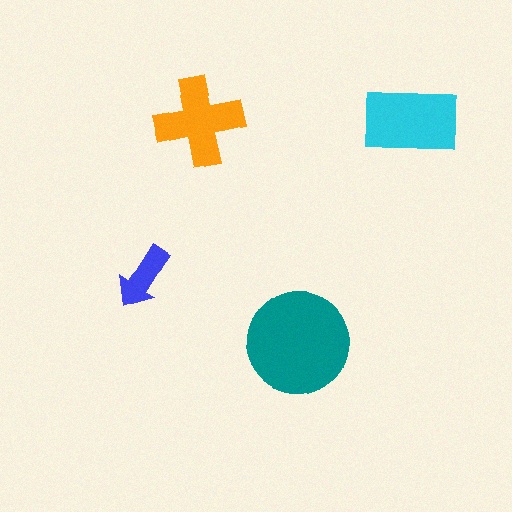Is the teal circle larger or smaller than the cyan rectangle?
Larger.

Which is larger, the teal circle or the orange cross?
The teal circle.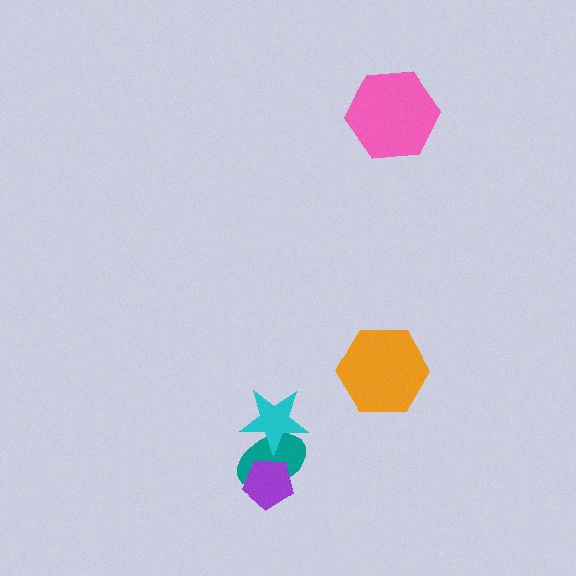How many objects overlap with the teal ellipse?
2 objects overlap with the teal ellipse.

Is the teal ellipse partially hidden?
Yes, it is partially covered by another shape.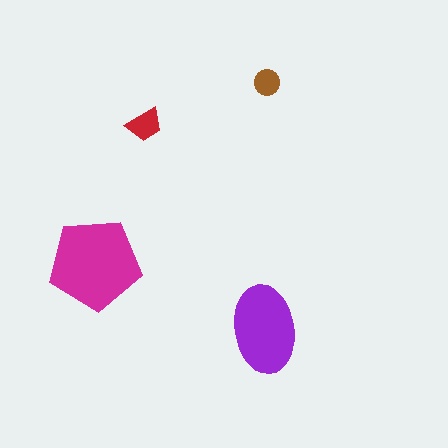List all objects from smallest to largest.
The brown circle, the red trapezoid, the purple ellipse, the magenta pentagon.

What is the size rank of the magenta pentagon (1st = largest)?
1st.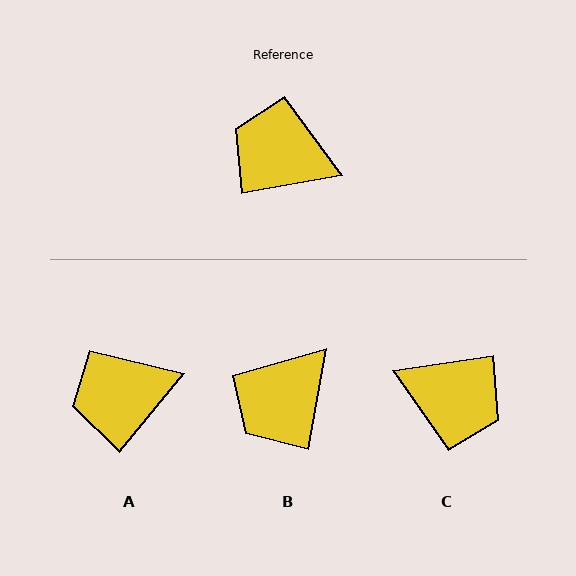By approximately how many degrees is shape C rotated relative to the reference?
Approximately 179 degrees counter-clockwise.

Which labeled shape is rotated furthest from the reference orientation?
C, about 179 degrees away.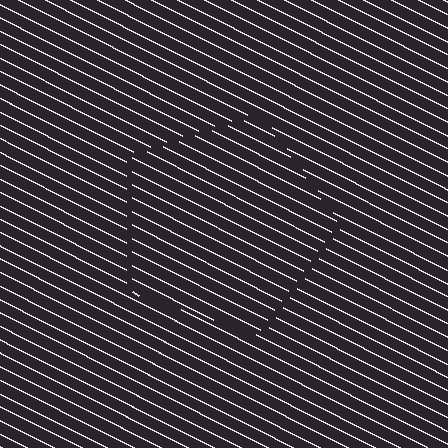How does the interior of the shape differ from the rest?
The interior of the shape contains the same grating, shifted by half a period — the contour is defined by the phase discontinuity where line-ends from the inner and outer gratings abut.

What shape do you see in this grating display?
An illusory pentagon. The interior of the shape contains the same grating, shifted by half a period — the contour is defined by the phase discontinuity where line-ends from the inner and outer gratings abut.